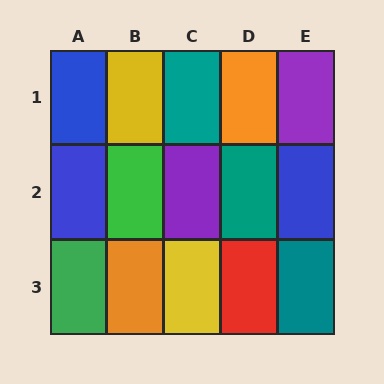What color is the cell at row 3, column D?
Red.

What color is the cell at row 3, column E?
Teal.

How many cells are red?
1 cell is red.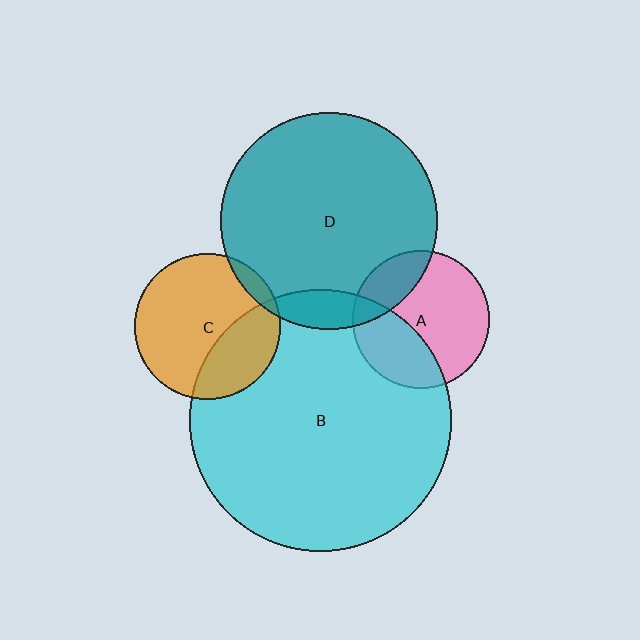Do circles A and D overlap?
Yes.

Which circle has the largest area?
Circle B (cyan).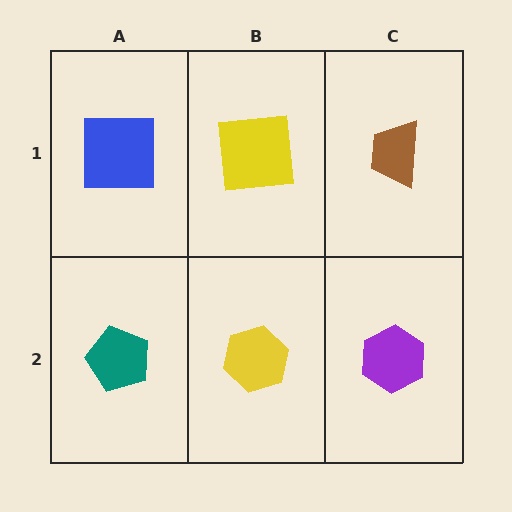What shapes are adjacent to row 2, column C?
A brown trapezoid (row 1, column C), a yellow hexagon (row 2, column B).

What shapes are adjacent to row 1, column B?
A yellow hexagon (row 2, column B), a blue square (row 1, column A), a brown trapezoid (row 1, column C).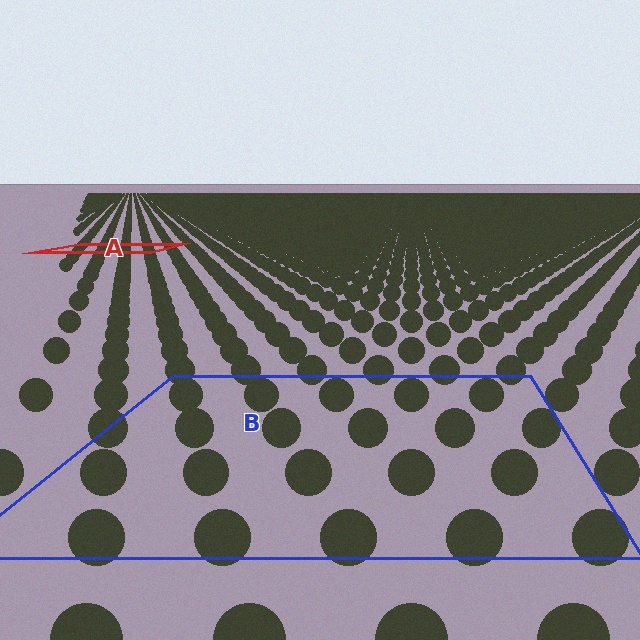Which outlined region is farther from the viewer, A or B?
Region A is farther from the viewer — the texture elements inside it appear smaller and more densely packed.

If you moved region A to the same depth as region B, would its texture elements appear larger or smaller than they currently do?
They would appear larger. At a closer depth, the same texture elements are projected at a bigger on-screen size.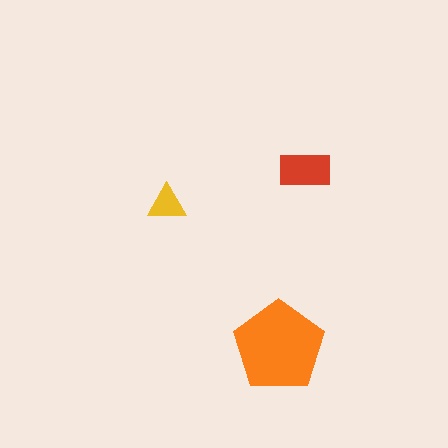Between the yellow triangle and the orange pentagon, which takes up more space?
The orange pentagon.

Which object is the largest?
The orange pentagon.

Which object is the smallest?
The yellow triangle.